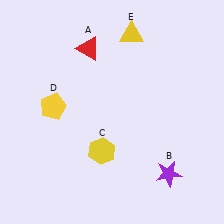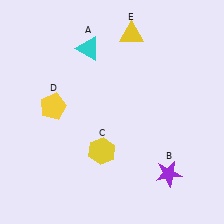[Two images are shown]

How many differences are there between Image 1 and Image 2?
There is 1 difference between the two images.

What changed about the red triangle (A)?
In Image 1, A is red. In Image 2, it changed to cyan.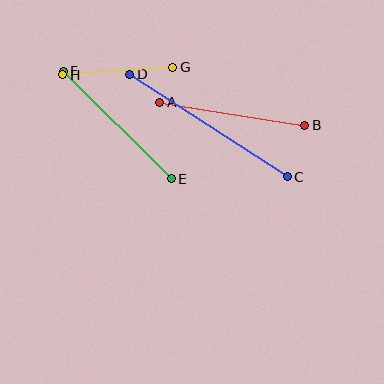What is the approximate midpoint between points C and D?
The midpoint is at approximately (208, 125) pixels.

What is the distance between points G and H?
The distance is approximately 110 pixels.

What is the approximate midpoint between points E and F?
The midpoint is at approximately (117, 125) pixels.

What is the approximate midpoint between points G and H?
The midpoint is at approximately (118, 71) pixels.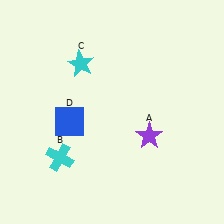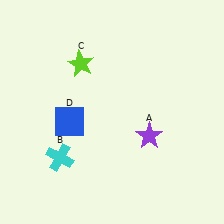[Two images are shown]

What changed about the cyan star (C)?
In Image 1, C is cyan. In Image 2, it changed to lime.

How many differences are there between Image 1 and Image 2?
There is 1 difference between the two images.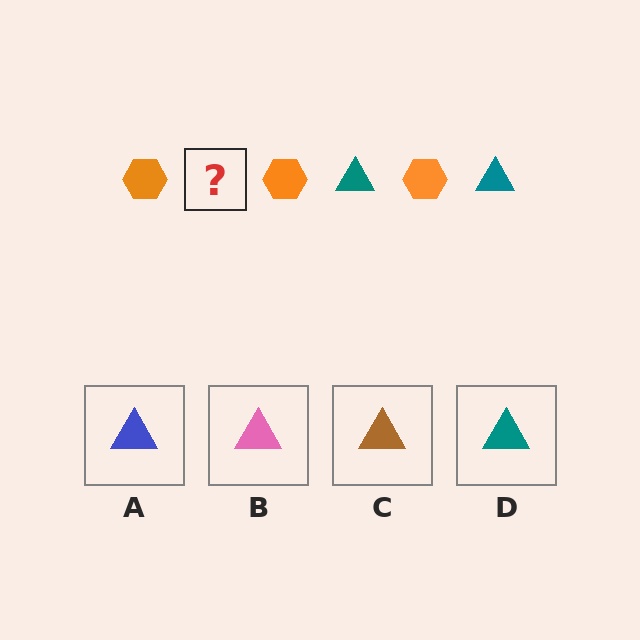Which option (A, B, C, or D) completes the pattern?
D.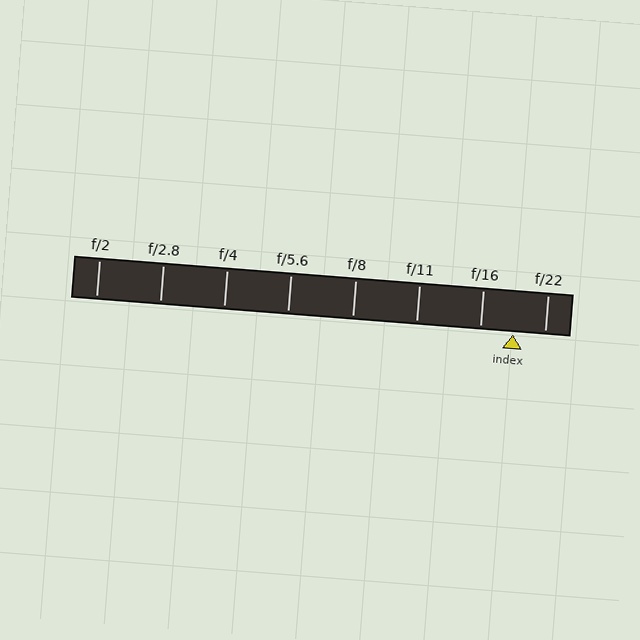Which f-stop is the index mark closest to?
The index mark is closest to f/22.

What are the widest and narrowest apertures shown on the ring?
The widest aperture shown is f/2 and the narrowest is f/22.